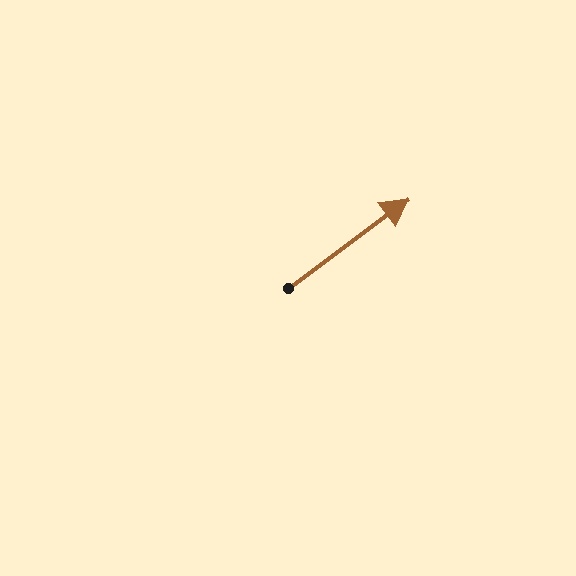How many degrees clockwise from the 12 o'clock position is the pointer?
Approximately 53 degrees.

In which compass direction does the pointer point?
Northeast.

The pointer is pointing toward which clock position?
Roughly 2 o'clock.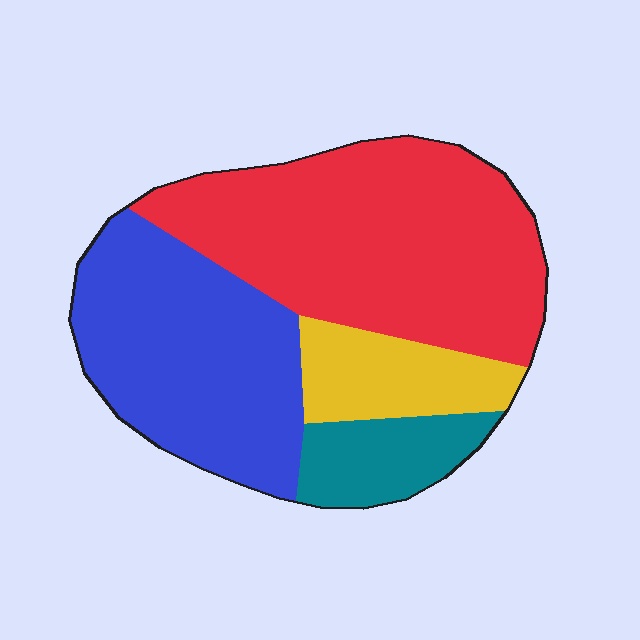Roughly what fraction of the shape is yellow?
Yellow takes up about one eighth (1/8) of the shape.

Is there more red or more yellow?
Red.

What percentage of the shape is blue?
Blue covers around 35% of the shape.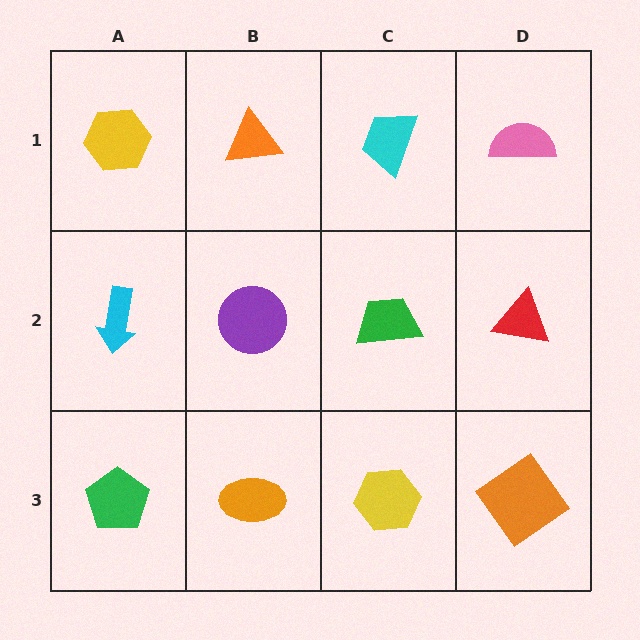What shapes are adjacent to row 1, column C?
A green trapezoid (row 2, column C), an orange triangle (row 1, column B), a pink semicircle (row 1, column D).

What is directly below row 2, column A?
A green pentagon.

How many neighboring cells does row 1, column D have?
2.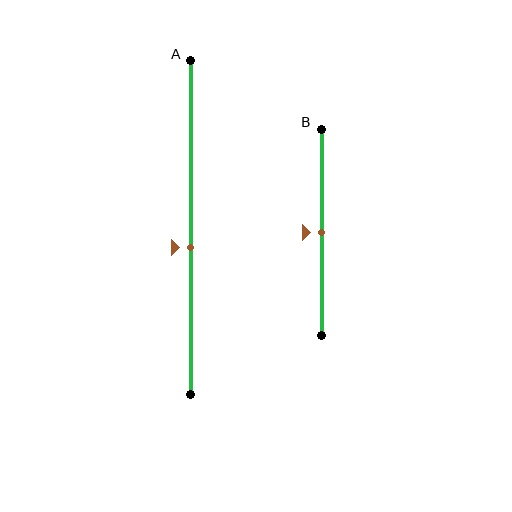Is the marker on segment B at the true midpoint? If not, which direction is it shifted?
Yes, the marker on segment B is at the true midpoint.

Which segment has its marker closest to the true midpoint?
Segment B has its marker closest to the true midpoint.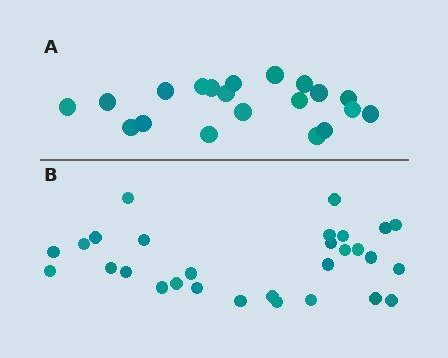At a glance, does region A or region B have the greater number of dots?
Region B (the bottom region) has more dots.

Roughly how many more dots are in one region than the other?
Region B has roughly 8 or so more dots than region A.